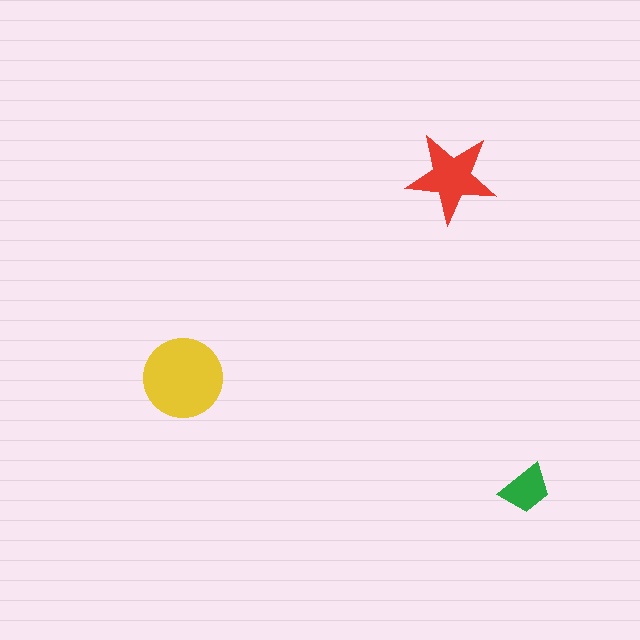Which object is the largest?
The yellow circle.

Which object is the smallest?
The green trapezoid.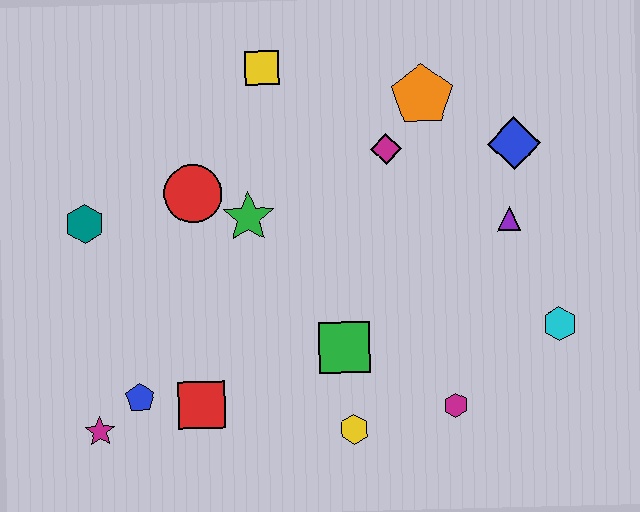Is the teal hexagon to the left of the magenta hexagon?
Yes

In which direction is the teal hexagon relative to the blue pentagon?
The teal hexagon is above the blue pentagon.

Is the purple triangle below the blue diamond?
Yes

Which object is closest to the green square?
The yellow hexagon is closest to the green square.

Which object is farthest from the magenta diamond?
The magenta star is farthest from the magenta diamond.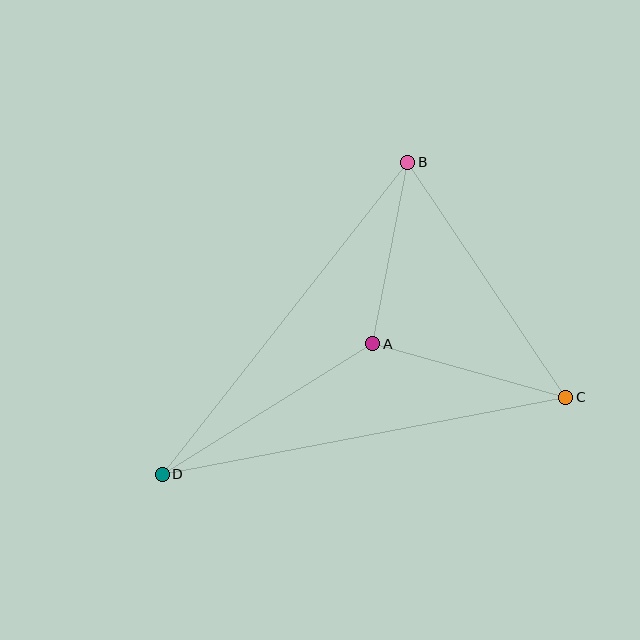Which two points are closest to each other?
Points A and B are closest to each other.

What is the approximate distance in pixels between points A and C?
The distance between A and C is approximately 200 pixels.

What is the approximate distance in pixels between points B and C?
The distance between B and C is approximately 283 pixels.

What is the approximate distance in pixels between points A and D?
The distance between A and D is approximately 247 pixels.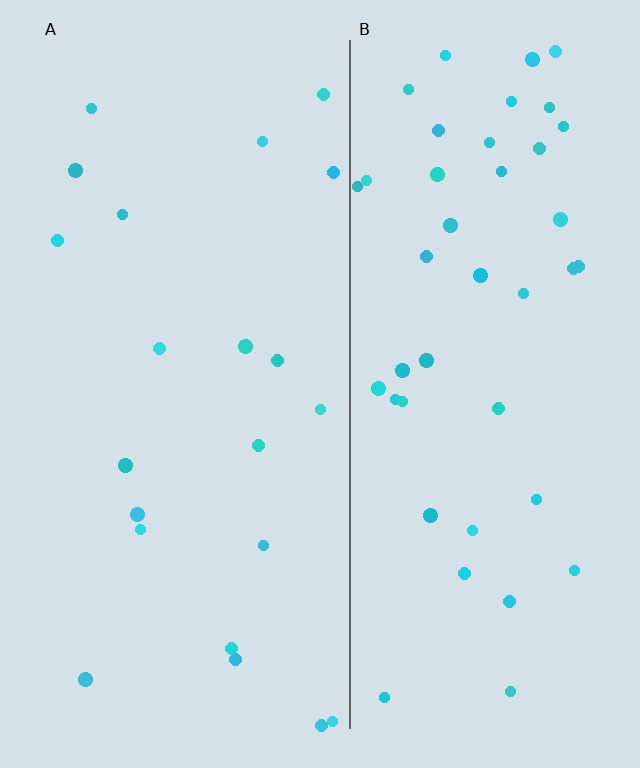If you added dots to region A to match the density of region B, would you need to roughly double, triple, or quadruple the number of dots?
Approximately double.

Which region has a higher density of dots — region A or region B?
B (the right).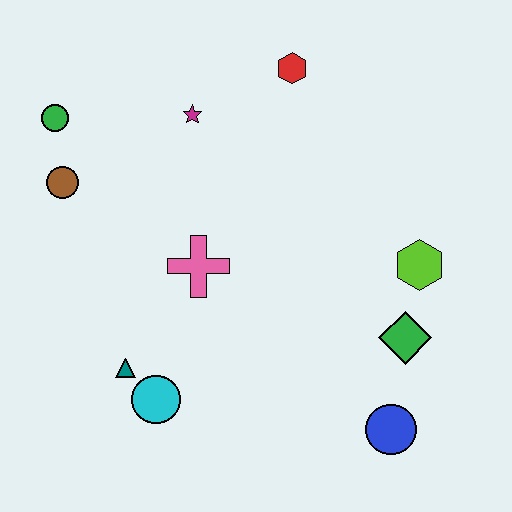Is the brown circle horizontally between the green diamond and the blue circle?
No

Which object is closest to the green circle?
The brown circle is closest to the green circle.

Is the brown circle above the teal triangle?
Yes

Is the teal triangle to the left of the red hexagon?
Yes